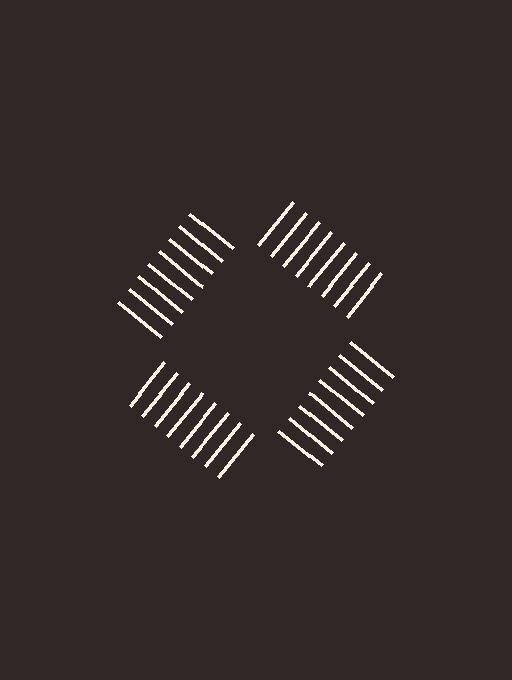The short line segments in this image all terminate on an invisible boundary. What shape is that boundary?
An illusory square — the line segments terminate on its edges but no continuous stroke is drawn.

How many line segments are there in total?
32 — 8 along each of the 4 edges.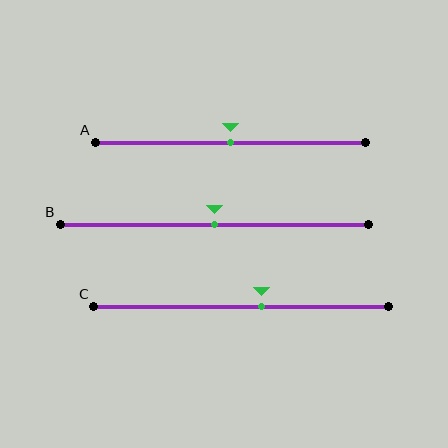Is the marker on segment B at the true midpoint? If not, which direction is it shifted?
Yes, the marker on segment B is at the true midpoint.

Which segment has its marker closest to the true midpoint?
Segment A has its marker closest to the true midpoint.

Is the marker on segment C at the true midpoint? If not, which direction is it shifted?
No, the marker on segment C is shifted to the right by about 7% of the segment length.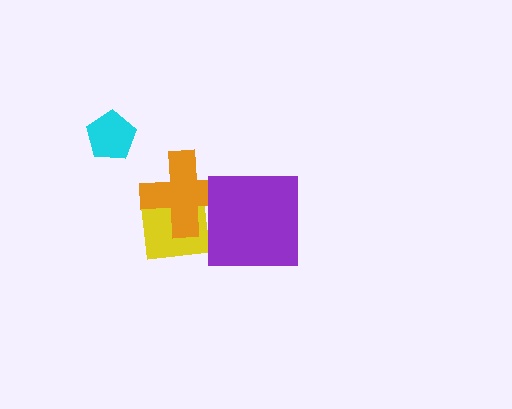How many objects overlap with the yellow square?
1 object overlaps with the yellow square.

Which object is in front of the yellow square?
The orange cross is in front of the yellow square.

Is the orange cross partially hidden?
Yes, it is partially covered by another shape.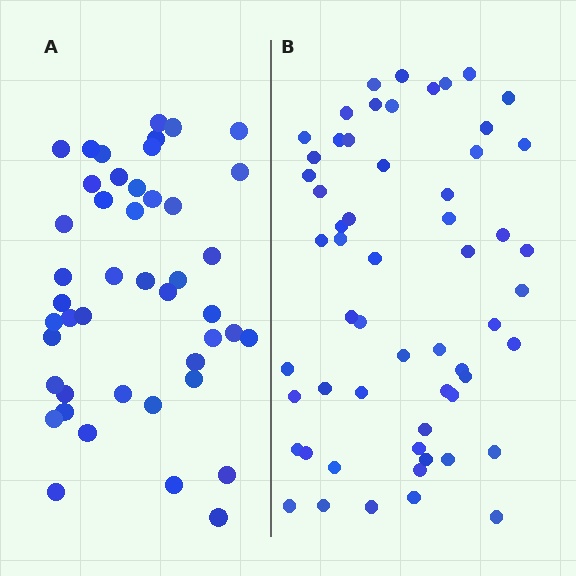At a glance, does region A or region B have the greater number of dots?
Region B (the right region) has more dots.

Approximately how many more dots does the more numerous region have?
Region B has approximately 15 more dots than region A.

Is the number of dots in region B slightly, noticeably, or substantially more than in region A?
Region B has noticeably more, but not dramatically so. The ratio is roughly 1.3 to 1.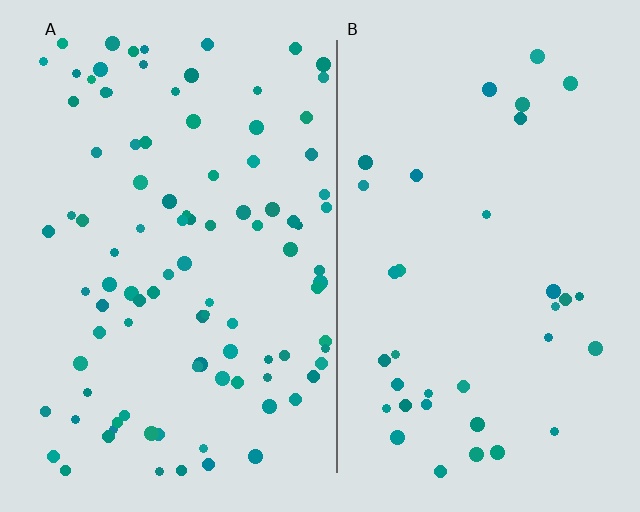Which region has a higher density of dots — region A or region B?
A (the left).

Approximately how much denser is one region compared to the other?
Approximately 2.7× — region A over region B.